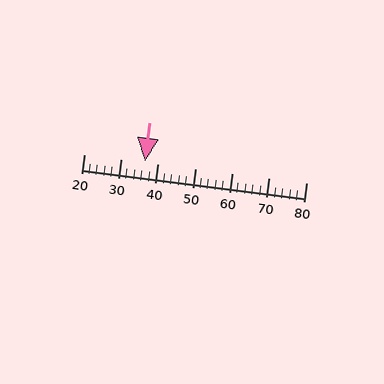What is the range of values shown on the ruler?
The ruler shows values from 20 to 80.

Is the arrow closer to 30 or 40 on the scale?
The arrow is closer to 40.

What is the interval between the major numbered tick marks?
The major tick marks are spaced 10 units apart.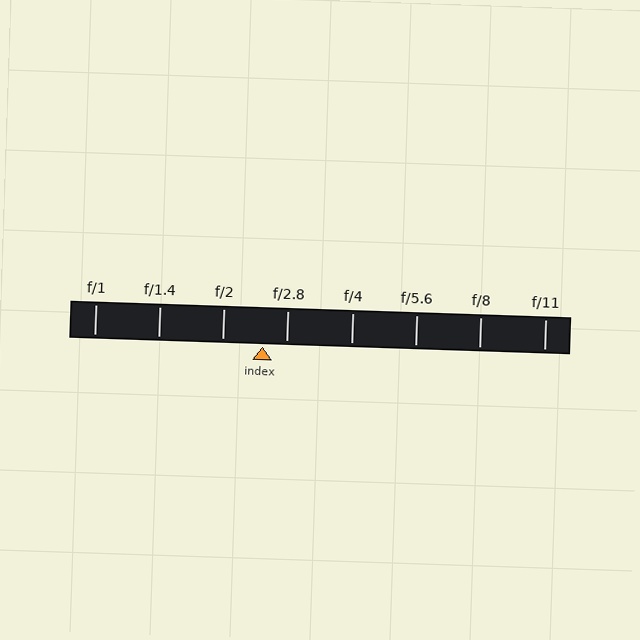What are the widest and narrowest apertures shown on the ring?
The widest aperture shown is f/1 and the narrowest is f/11.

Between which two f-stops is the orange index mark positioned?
The index mark is between f/2 and f/2.8.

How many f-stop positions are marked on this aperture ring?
There are 8 f-stop positions marked.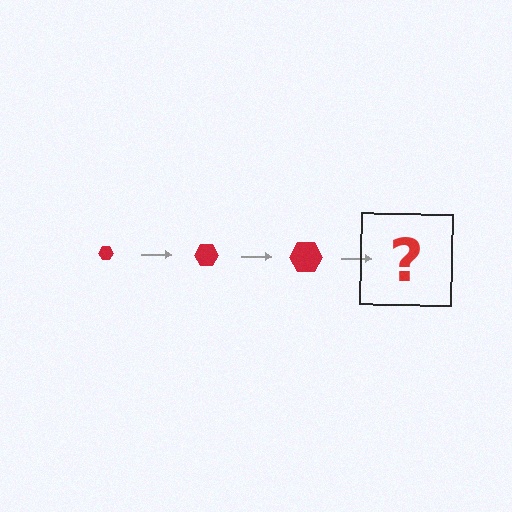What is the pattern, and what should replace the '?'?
The pattern is that the hexagon gets progressively larger each step. The '?' should be a red hexagon, larger than the previous one.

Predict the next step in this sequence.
The next step is a red hexagon, larger than the previous one.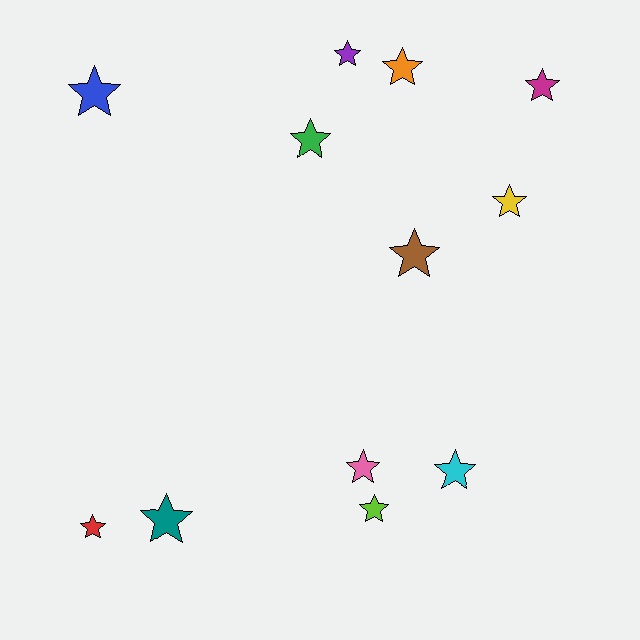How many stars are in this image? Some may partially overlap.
There are 12 stars.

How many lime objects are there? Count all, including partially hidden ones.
There is 1 lime object.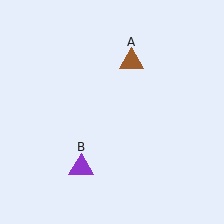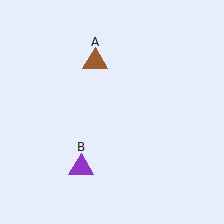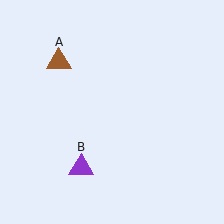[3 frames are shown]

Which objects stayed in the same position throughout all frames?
Purple triangle (object B) remained stationary.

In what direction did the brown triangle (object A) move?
The brown triangle (object A) moved left.